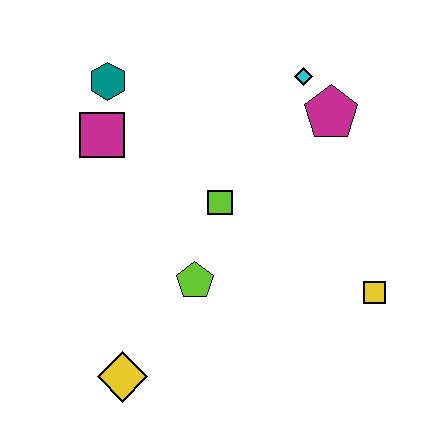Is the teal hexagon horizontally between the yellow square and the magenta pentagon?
No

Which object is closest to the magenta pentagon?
The cyan diamond is closest to the magenta pentagon.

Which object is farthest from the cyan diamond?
The yellow diamond is farthest from the cyan diamond.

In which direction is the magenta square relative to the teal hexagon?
The magenta square is below the teal hexagon.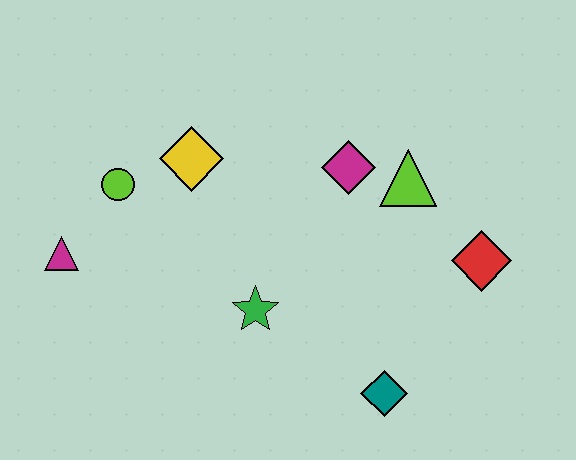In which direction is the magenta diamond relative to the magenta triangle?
The magenta diamond is to the right of the magenta triangle.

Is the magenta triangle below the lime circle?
Yes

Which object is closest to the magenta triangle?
The lime circle is closest to the magenta triangle.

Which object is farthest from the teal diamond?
The magenta triangle is farthest from the teal diamond.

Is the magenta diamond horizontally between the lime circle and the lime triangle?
Yes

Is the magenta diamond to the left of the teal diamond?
Yes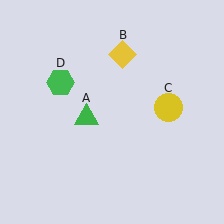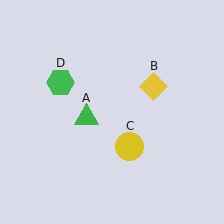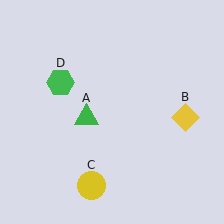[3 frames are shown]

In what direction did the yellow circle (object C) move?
The yellow circle (object C) moved down and to the left.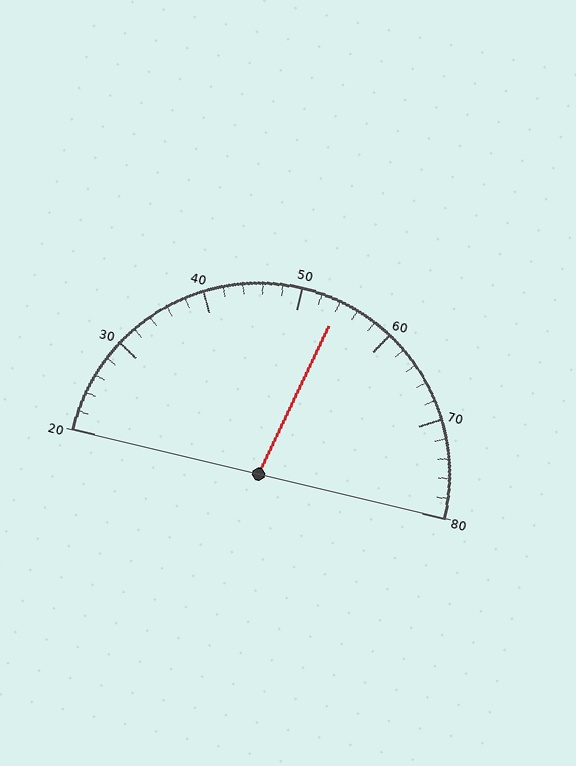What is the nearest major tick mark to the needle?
The nearest major tick mark is 50.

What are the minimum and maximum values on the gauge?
The gauge ranges from 20 to 80.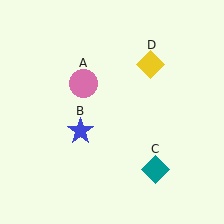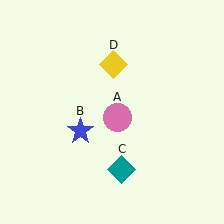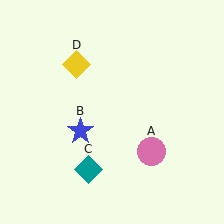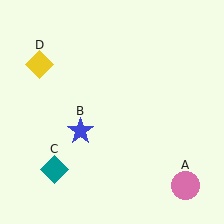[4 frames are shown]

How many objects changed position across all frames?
3 objects changed position: pink circle (object A), teal diamond (object C), yellow diamond (object D).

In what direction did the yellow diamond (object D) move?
The yellow diamond (object D) moved left.